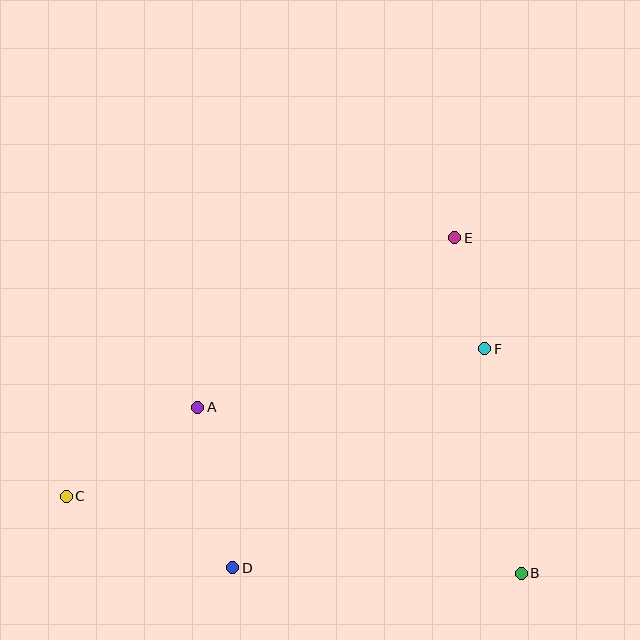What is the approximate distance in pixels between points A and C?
The distance between A and C is approximately 159 pixels.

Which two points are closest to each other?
Points E and F are closest to each other.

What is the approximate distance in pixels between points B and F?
The distance between B and F is approximately 227 pixels.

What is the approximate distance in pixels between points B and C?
The distance between B and C is approximately 461 pixels.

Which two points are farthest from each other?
Points C and E are farthest from each other.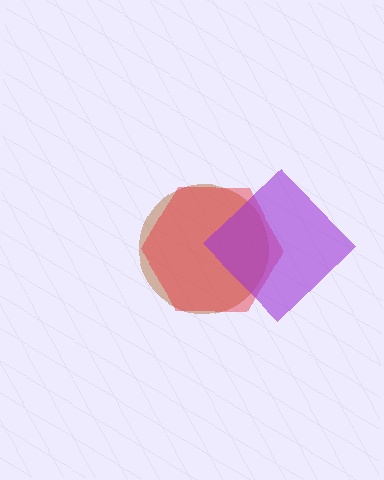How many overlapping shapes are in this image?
There are 3 overlapping shapes in the image.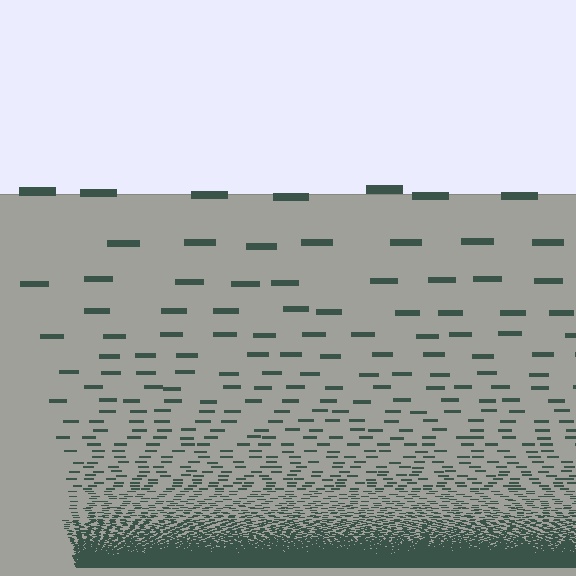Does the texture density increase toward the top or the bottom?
Density increases toward the bottom.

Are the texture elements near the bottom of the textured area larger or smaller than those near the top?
Smaller. The gradient is inverted — elements near the bottom are smaller and denser.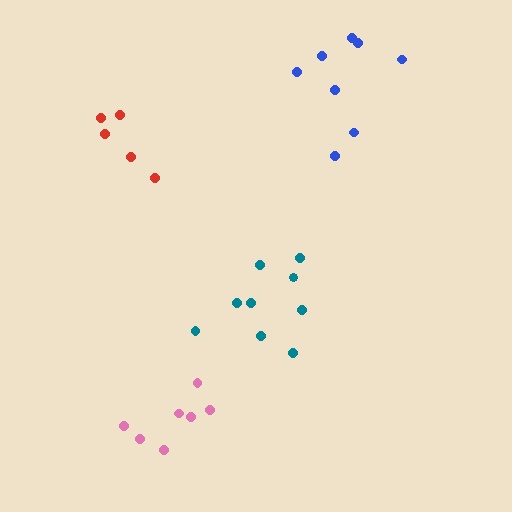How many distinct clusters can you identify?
There are 4 distinct clusters.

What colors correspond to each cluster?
The clusters are colored: blue, teal, pink, red.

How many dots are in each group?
Group 1: 8 dots, Group 2: 9 dots, Group 3: 7 dots, Group 4: 5 dots (29 total).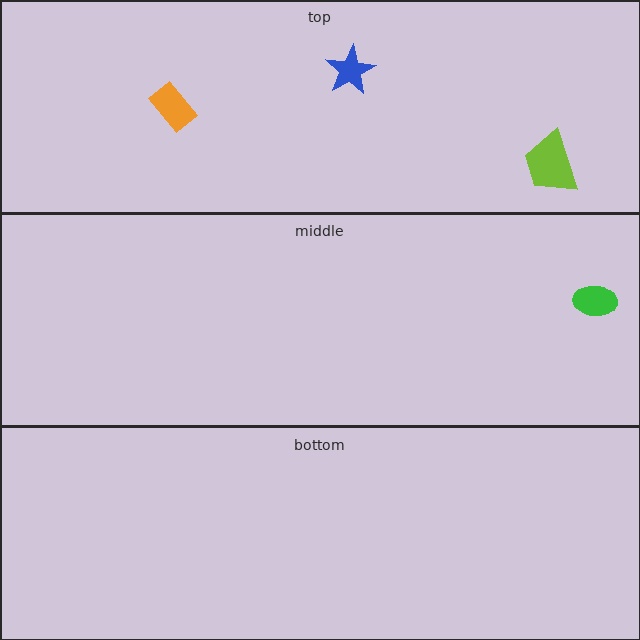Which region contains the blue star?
The top region.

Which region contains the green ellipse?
The middle region.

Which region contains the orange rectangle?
The top region.